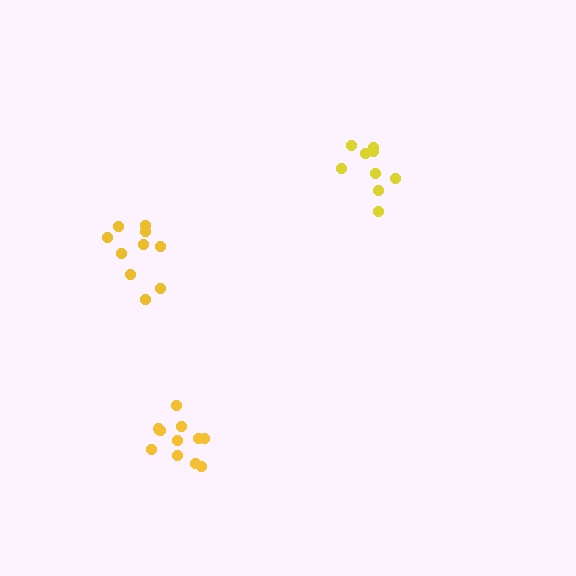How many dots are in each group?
Group 1: 12 dots, Group 2: 9 dots, Group 3: 10 dots (31 total).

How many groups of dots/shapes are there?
There are 3 groups.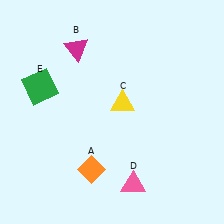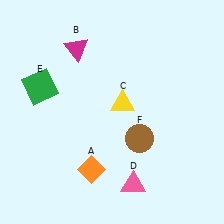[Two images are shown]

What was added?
A brown circle (F) was added in Image 2.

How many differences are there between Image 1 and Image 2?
There is 1 difference between the two images.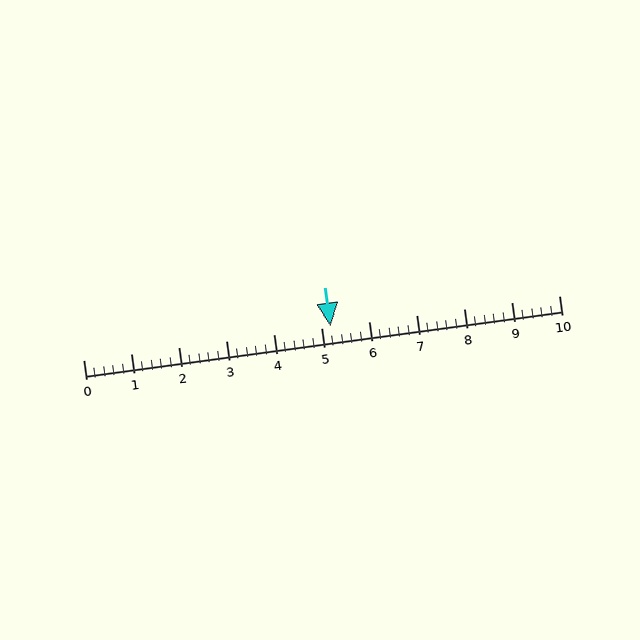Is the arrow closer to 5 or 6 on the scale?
The arrow is closer to 5.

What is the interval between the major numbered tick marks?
The major tick marks are spaced 1 units apart.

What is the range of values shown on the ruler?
The ruler shows values from 0 to 10.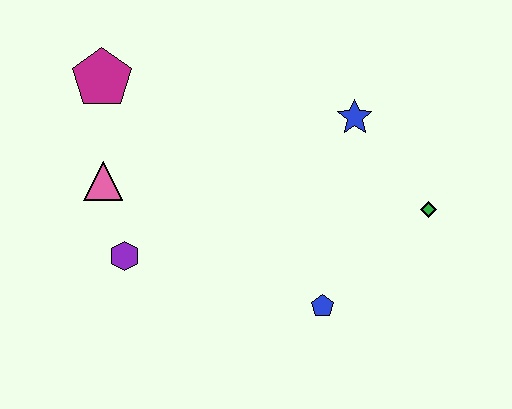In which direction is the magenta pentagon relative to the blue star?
The magenta pentagon is to the left of the blue star.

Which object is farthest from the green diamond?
The magenta pentagon is farthest from the green diamond.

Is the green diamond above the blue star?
No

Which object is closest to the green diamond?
The blue star is closest to the green diamond.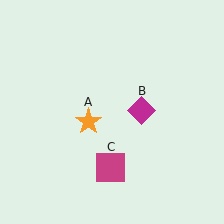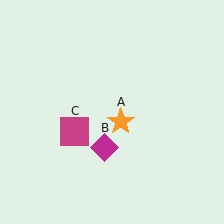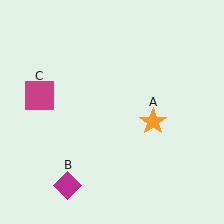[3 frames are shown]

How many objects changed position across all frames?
3 objects changed position: orange star (object A), magenta diamond (object B), magenta square (object C).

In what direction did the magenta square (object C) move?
The magenta square (object C) moved up and to the left.